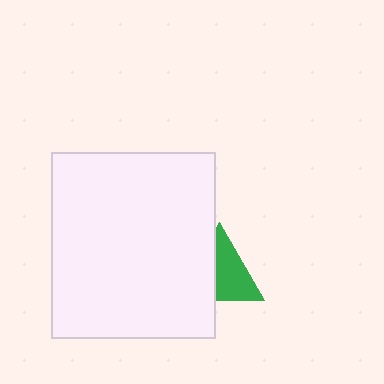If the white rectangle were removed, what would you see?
You would see the complete green triangle.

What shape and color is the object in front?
The object in front is a white rectangle.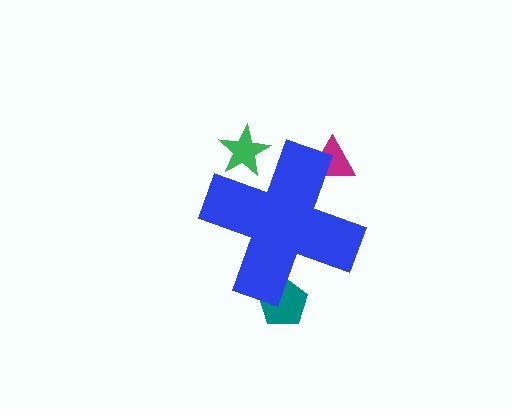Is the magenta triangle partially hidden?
Yes, the magenta triangle is partially hidden behind the blue cross.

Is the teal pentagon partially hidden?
Yes, the teal pentagon is partially hidden behind the blue cross.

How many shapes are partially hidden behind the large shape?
3 shapes are partially hidden.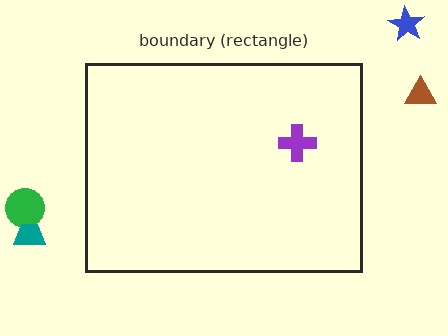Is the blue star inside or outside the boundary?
Outside.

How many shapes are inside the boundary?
1 inside, 4 outside.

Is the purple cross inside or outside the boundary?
Inside.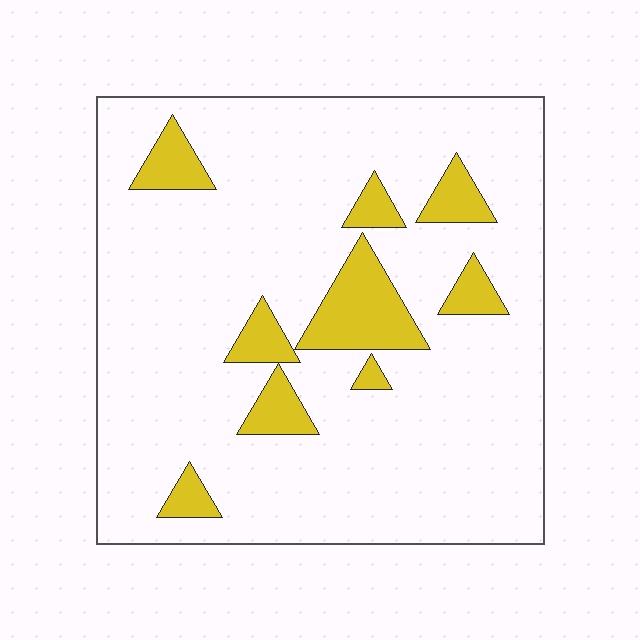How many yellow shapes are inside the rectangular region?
9.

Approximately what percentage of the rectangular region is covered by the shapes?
Approximately 15%.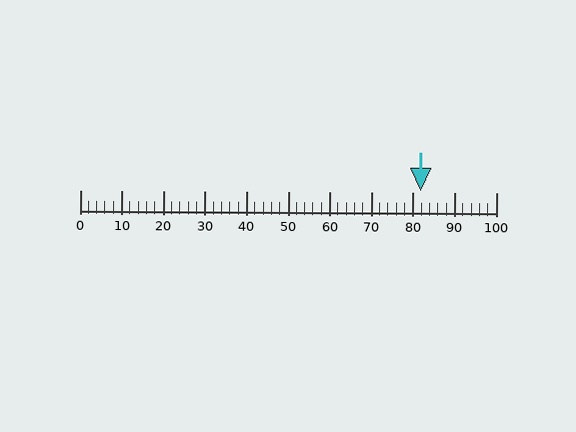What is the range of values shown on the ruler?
The ruler shows values from 0 to 100.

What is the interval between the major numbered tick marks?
The major tick marks are spaced 10 units apart.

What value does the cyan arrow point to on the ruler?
The cyan arrow points to approximately 82.